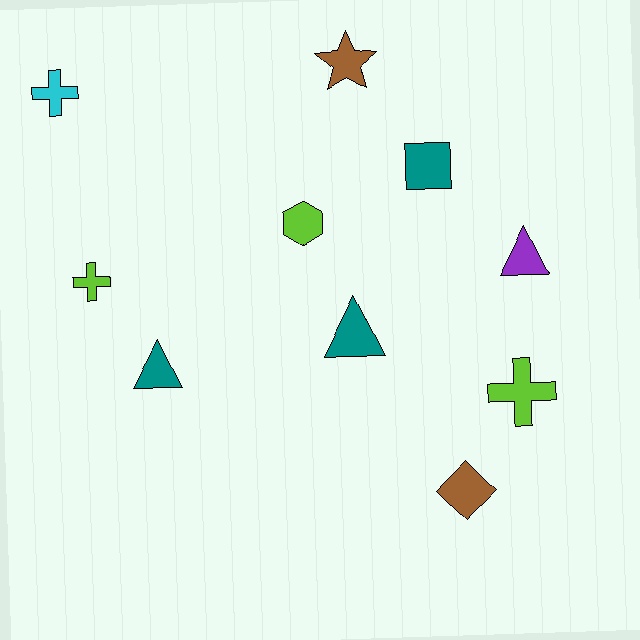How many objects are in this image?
There are 10 objects.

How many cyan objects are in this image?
There is 1 cyan object.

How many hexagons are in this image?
There is 1 hexagon.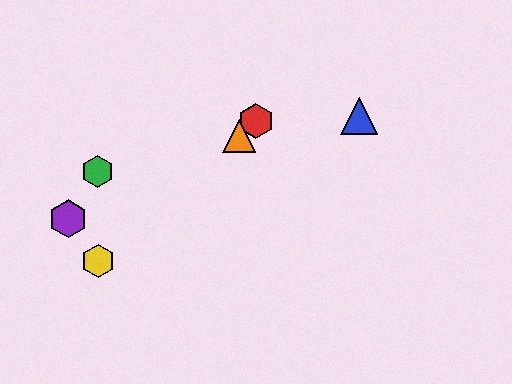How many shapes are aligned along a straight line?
3 shapes (the red hexagon, the yellow hexagon, the orange triangle) are aligned along a straight line.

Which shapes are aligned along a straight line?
The red hexagon, the yellow hexagon, the orange triangle are aligned along a straight line.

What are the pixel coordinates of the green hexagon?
The green hexagon is at (97, 171).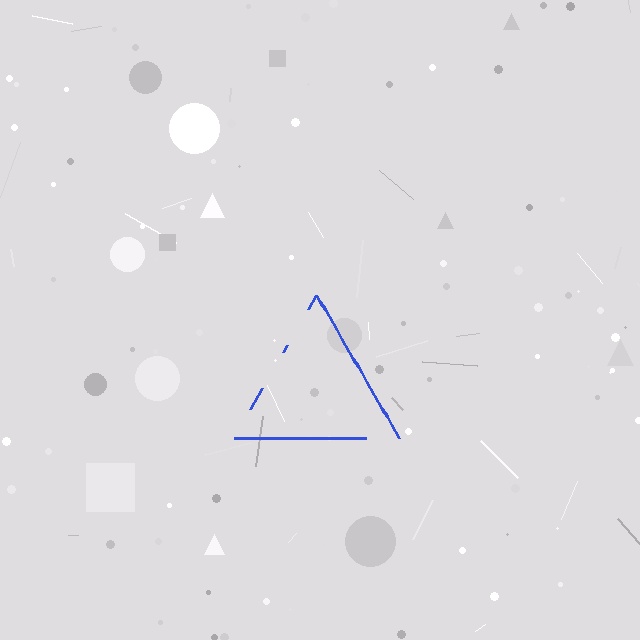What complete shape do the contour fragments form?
The contour fragments form a triangle.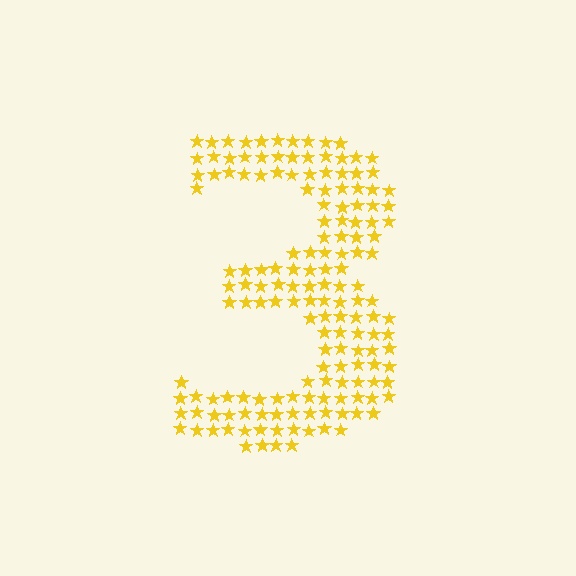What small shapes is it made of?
It is made of small stars.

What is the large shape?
The large shape is the digit 3.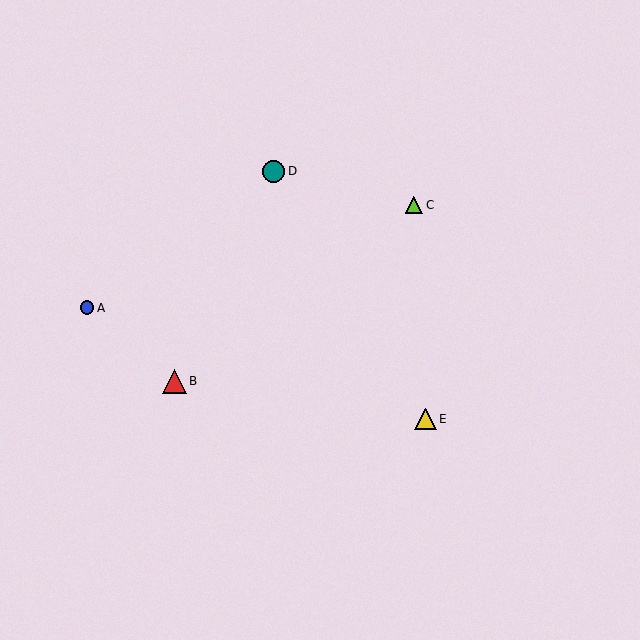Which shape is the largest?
The red triangle (labeled B) is the largest.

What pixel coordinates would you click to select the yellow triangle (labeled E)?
Click at (425, 419) to select the yellow triangle E.